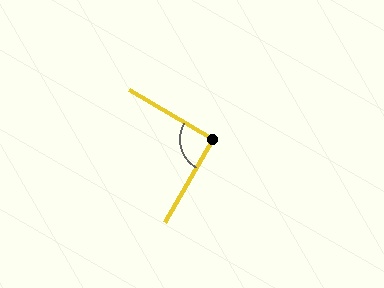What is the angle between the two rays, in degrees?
Approximately 90 degrees.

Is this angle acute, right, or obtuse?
It is approximately a right angle.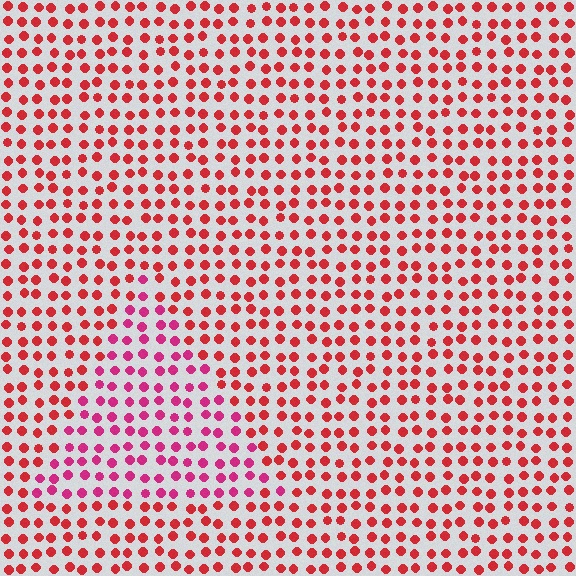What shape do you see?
I see a triangle.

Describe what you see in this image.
The image is filled with small red elements in a uniform arrangement. A triangle-shaped region is visible where the elements are tinted to a slightly different hue, forming a subtle color boundary.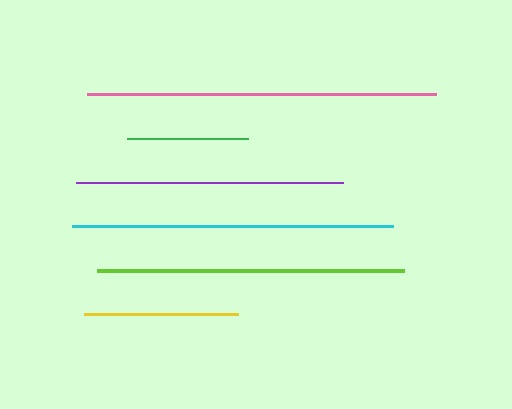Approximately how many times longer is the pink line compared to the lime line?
The pink line is approximately 1.1 times the length of the lime line.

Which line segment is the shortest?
The green line is the shortest at approximately 121 pixels.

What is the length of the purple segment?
The purple segment is approximately 267 pixels long.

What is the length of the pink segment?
The pink segment is approximately 349 pixels long.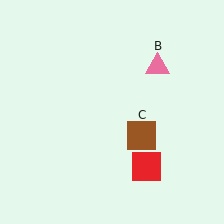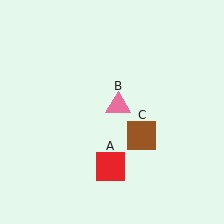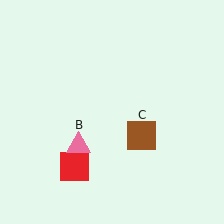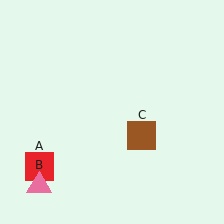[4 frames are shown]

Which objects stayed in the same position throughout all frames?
Brown square (object C) remained stationary.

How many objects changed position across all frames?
2 objects changed position: red square (object A), pink triangle (object B).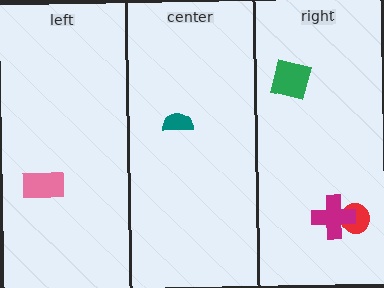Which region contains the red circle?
The right region.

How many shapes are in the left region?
1.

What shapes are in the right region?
The green square, the red circle, the magenta cross.